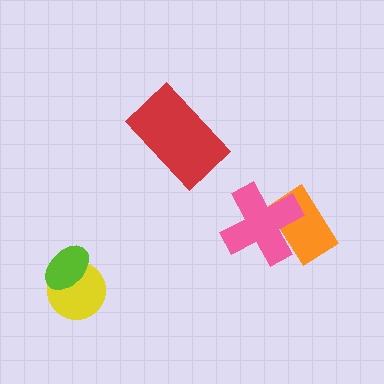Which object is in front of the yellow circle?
The lime ellipse is in front of the yellow circle.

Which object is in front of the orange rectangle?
The pink cross is in front of the orange rectangle.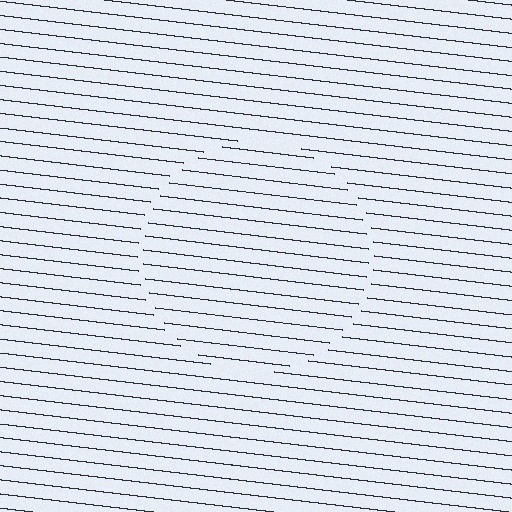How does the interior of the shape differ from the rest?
The interior of the shape contains the same grating, shifted by half a period — the contour is defined by the phase discontinuity where line-ends from the inner and outer gratings abut.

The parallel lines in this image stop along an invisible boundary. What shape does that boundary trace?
An illusory circle. The interior of the shape contains the same grating, shifted by half a period — the contour is defined by the phase discontinuity where line-ends from the inner and outer gratings abut.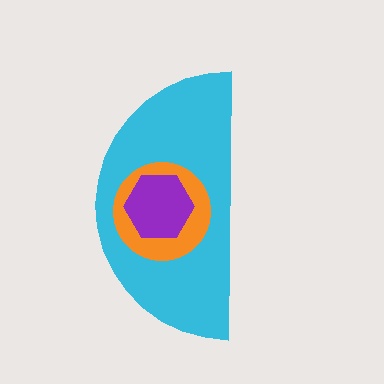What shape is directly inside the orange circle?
The purple hexagon.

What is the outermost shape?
The cyan semicircle.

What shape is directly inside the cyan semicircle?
The orange circle.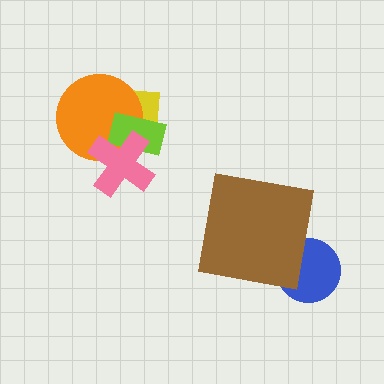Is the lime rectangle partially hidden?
Yes, it is partially covered by another shape.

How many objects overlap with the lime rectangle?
3 objects overlap with the lime rectangle.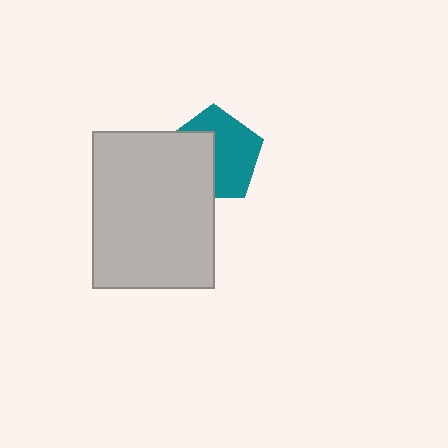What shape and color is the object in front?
The object in front is a light gray rectangle.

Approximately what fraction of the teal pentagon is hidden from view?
Roughly 43% of the teal pentagon is hidden behind the light gray rectangle.